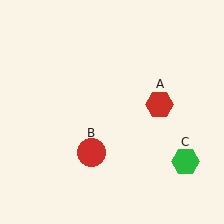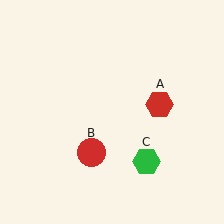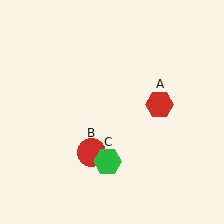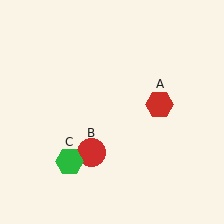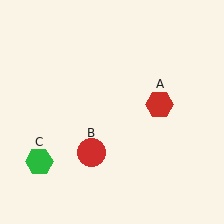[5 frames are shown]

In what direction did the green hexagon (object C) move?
The green hexagon (object C) moved left.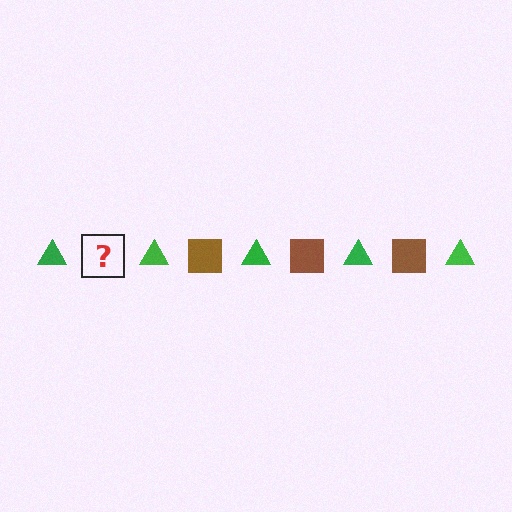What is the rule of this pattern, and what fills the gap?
The rule is that the pattern alternates between green triangle and brown square. The gap should be filled with a brown square.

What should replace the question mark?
The question mark should be replaced with a brown square.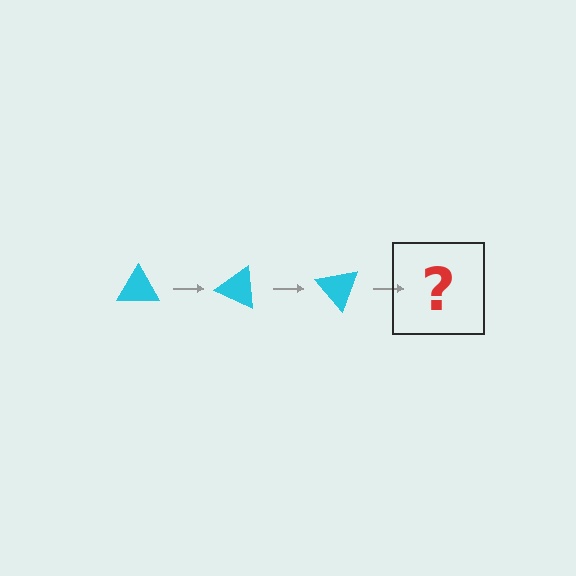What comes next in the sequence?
The next element should be a cyan triangle rotated 75 degrees.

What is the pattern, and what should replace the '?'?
The pattern is that the triangle rotates 25 degrees each step. The '?' should be a cyan triangle rotated 75 degrees.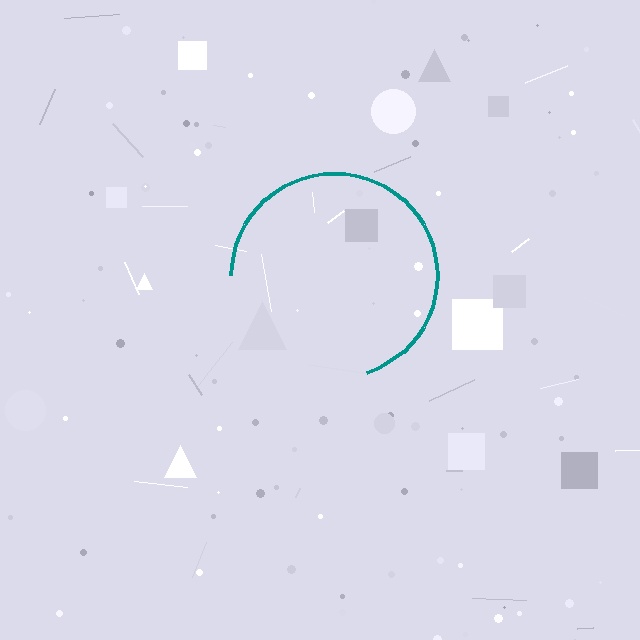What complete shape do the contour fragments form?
The contour fragments form a circle.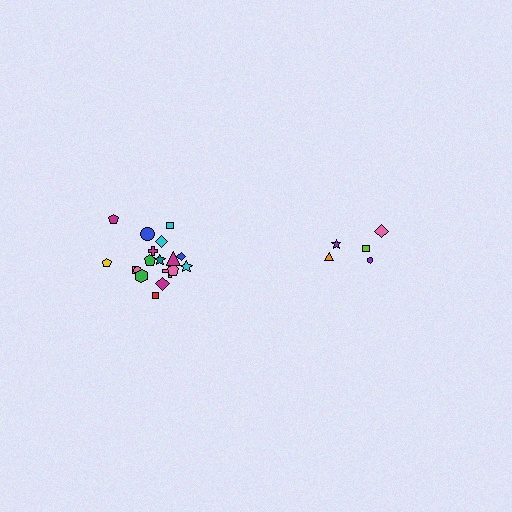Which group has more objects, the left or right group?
The left group.